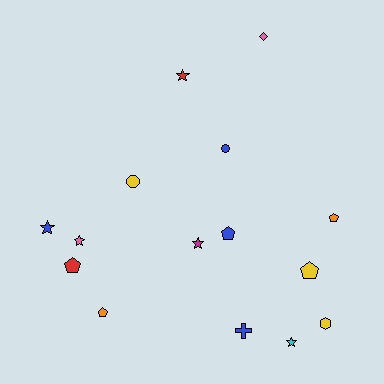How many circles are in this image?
There are 2 circles.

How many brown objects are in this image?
There are no brown objects.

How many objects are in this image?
There are 15 objects.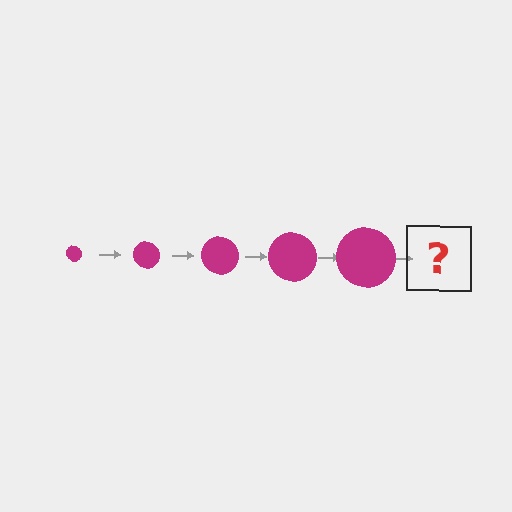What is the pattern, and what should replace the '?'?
The pattern is that the circle gets progressively larger each step. The '?' should be a magenta circle, larger than the previous one.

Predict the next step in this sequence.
The next step is a magenta circle, larger than the previous one.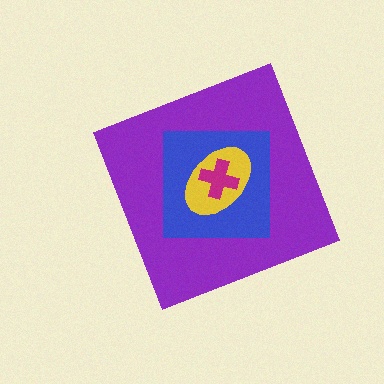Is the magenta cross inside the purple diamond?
Yes.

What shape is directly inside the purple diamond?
The blue square.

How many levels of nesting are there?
4.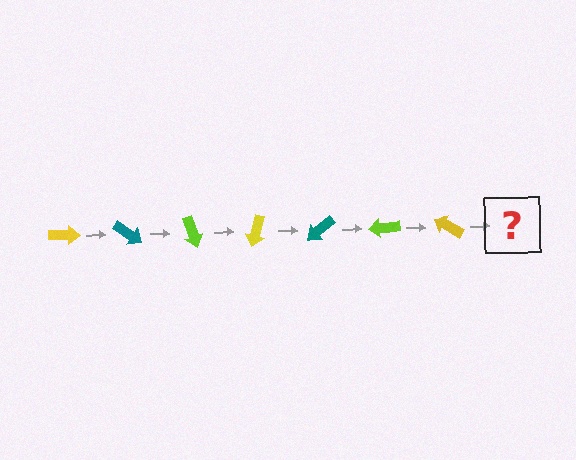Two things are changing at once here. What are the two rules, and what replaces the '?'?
The two rules are that it rotates 35 degrees each step and the color cycles through yellow, teal, and lime. The '?' should be a teal arrow, rotated 245 degrees from the start.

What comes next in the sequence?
The next element should be a teal arrow, rotated 245 degrees from the start.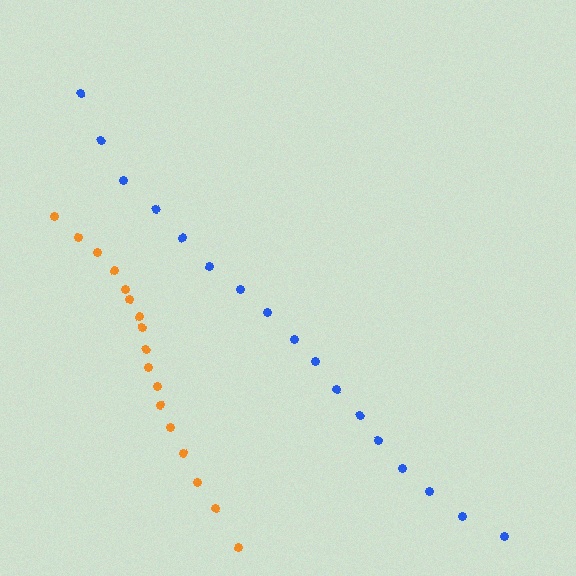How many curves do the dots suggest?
There are 2 distinct paths.